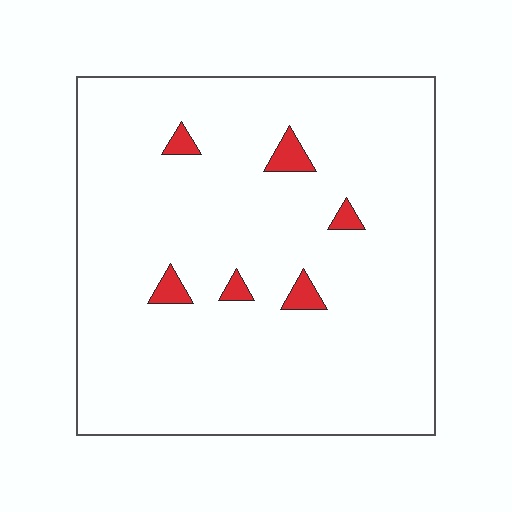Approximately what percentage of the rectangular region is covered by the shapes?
Approximately 5%.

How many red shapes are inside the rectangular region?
6.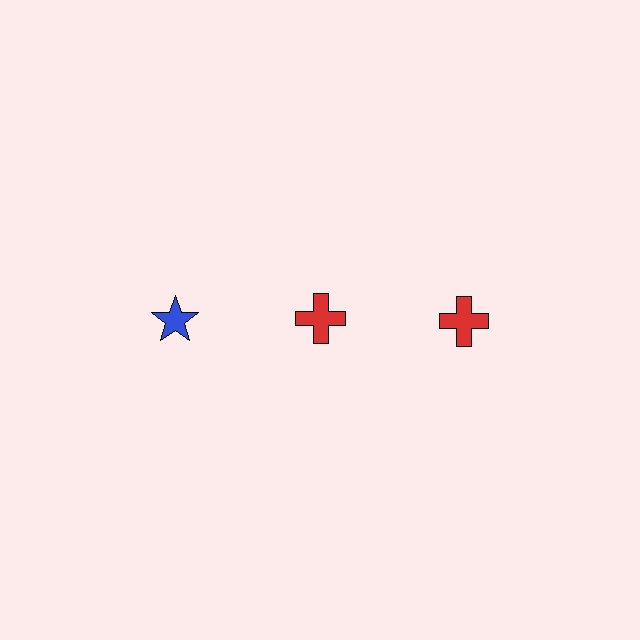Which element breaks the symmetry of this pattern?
The blue star in the top row, leftmost column breaks the symmetry. All other shapes are red crosses.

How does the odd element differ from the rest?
It differs in both color (blue instead of red) and shape (star instead of cross).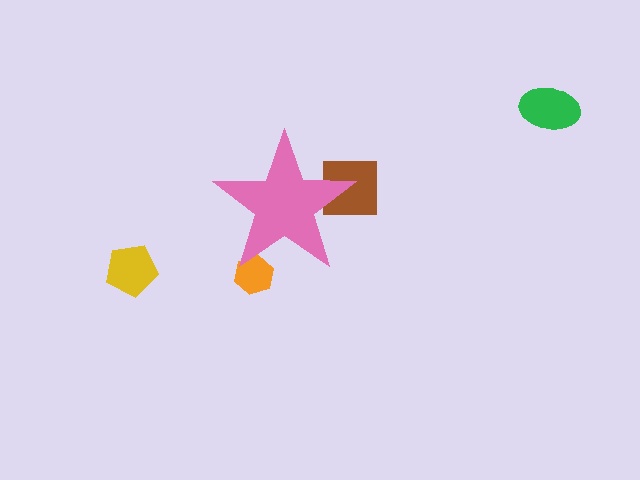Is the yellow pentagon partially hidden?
No, the yellow pentagon is fully visible.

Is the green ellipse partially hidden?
No, the green ellipse is fully visible.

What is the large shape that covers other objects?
A pink star.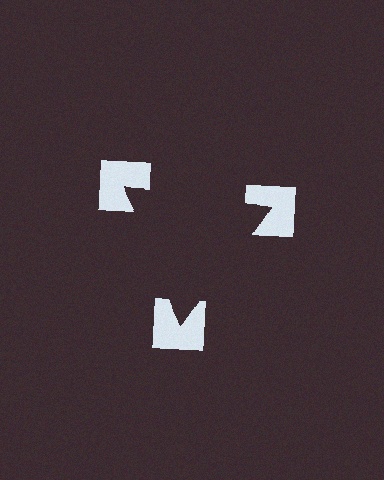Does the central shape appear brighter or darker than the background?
It typically appears slightly darker than the background, even though no actual brightness change is drawn.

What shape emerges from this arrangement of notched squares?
An illusory triangle — its edges are inferred from the aligned wedge cuts in the notched squares, not physically drawn.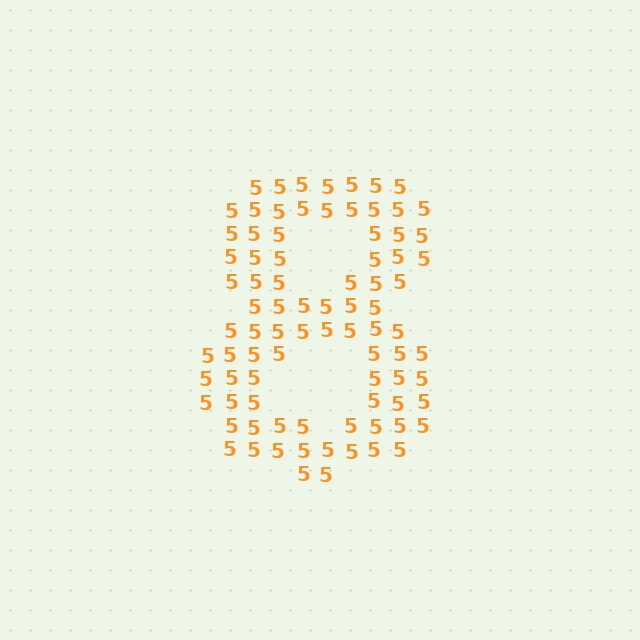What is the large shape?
The large shape is the digit 8.